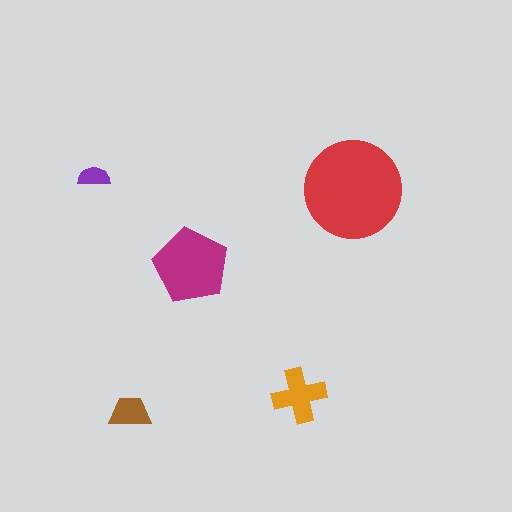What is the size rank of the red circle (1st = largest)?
1st.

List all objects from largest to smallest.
The red circle, the magenta pentagon, the orange cross, the brown trapezoid, the purple semicircle.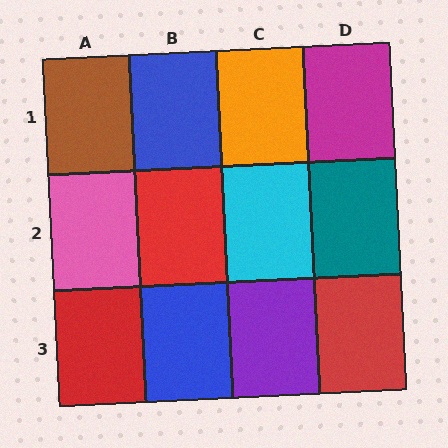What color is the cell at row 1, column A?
Brown.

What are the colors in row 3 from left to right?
Red, blue, purple, red.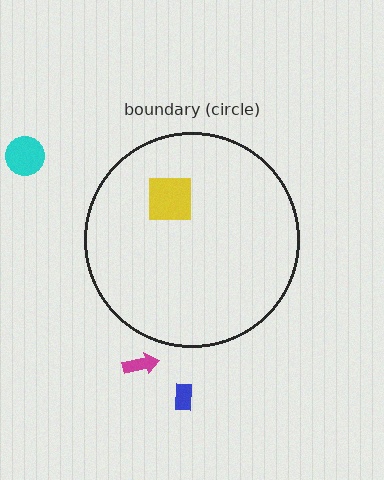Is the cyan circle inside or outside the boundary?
Outside.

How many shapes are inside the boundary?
1 inside, 3 outside.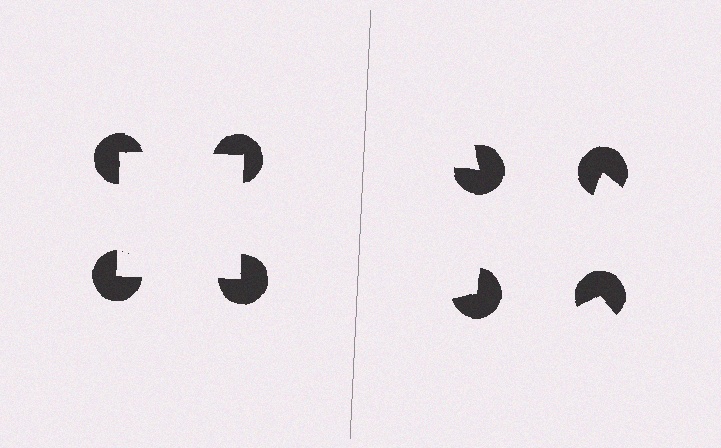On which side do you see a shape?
An illusory square appears on the left side. On the right side the wedge cuts are rotated, so no coherent shape forms.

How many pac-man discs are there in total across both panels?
8 — 4 on each side.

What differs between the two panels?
The pac-man discs are positioned identically on both sides; only the wedge orientations differ. On the left they align to a square; on the right they are misaligned.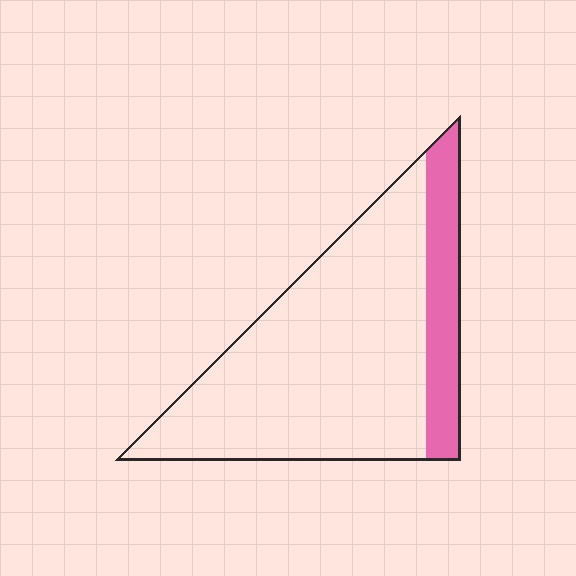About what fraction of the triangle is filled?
About one fifth (1/5).